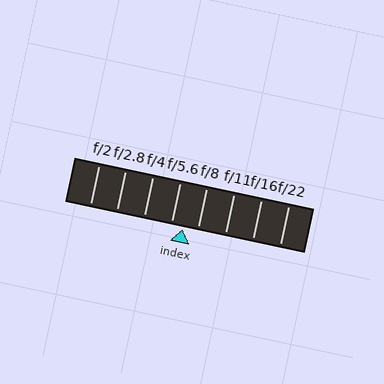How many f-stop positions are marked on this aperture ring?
There are 8 f-stop positions marked.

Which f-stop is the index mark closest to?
The index mark is closest to f/5.6.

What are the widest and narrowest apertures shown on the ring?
The widest aperture shown is f/2 and the narrowest is f/22.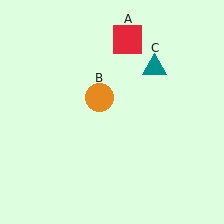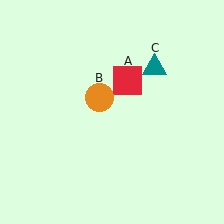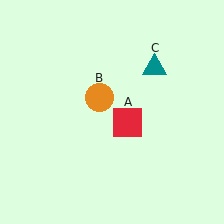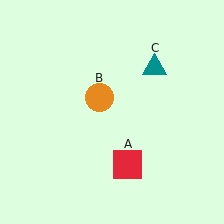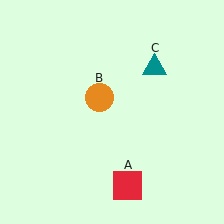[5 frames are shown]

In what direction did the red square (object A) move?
The red square (object A) moved down.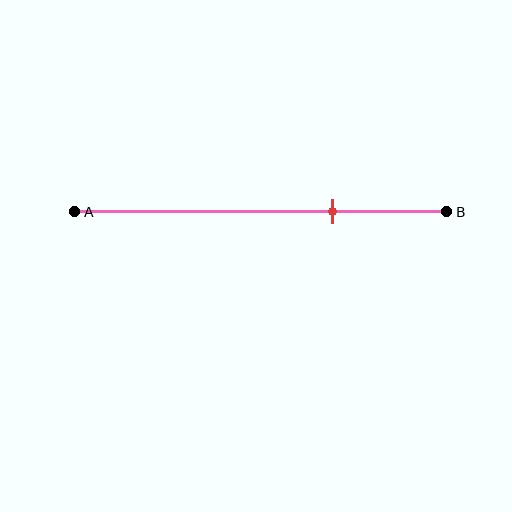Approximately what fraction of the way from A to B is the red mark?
The red mark is approximately 70% of the way from A to B.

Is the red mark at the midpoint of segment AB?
No, the mark is at about 70% from A, not at the 50% midpoint.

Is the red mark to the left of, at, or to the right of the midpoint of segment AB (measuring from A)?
The red mark is to the right of the midpoint of segment AB.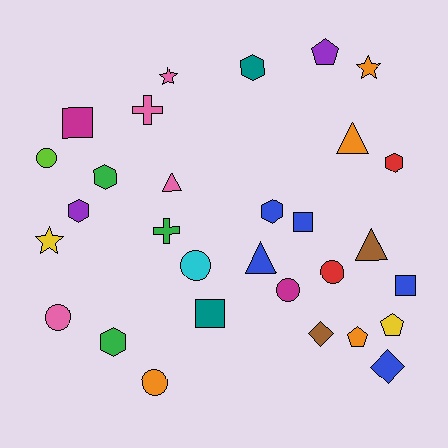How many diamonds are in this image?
There are 2 diamonds.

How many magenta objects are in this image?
There are 2 magenta objects.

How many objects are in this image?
There are 30 objects.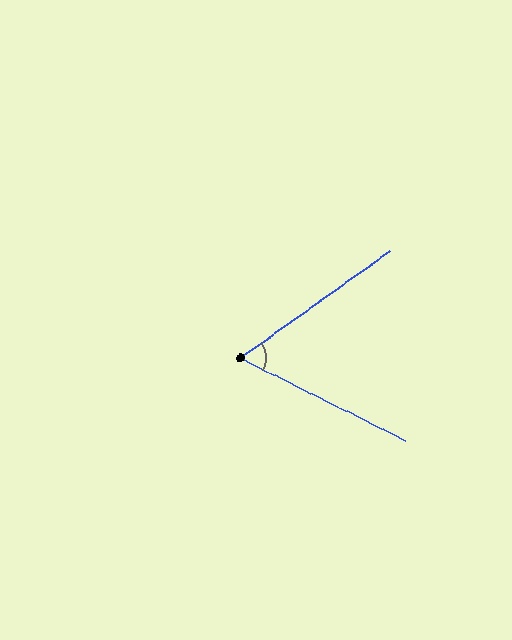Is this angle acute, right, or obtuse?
It is acute.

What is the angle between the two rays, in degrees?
Approximately 62 degrees.